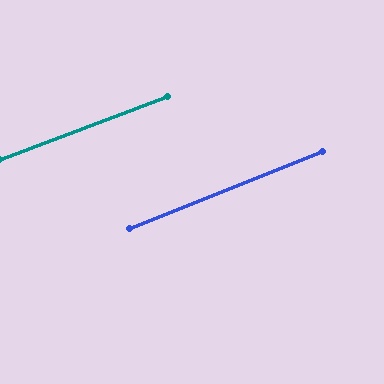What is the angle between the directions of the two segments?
Approximately 1 degree.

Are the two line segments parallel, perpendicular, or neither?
Parallel — their directions differ by only 1.2°.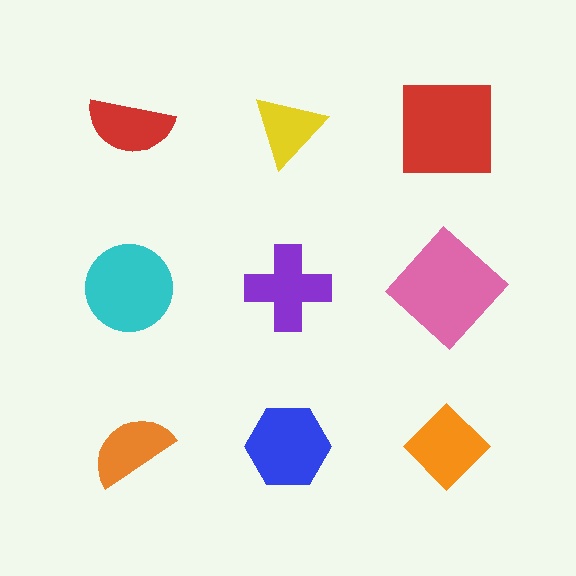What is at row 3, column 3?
An orange diamond.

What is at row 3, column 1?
An orange semicircle.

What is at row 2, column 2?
A purple cross.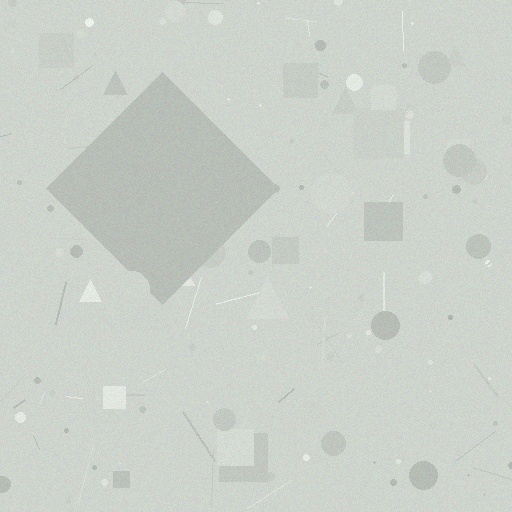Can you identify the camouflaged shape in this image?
The camouflaged shape is a diamond.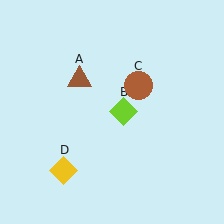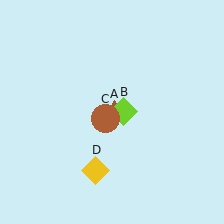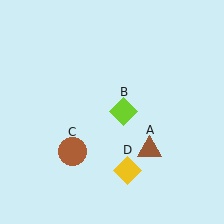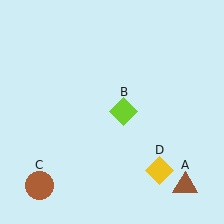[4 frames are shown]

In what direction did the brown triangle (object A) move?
The brown triangle (object A) moved down and to the right.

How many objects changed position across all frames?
3 objects changed position: brown triangle (object A), brown circle (object C), yellow diamond (object D).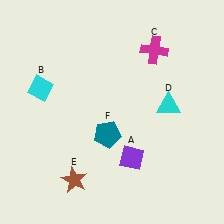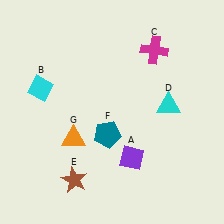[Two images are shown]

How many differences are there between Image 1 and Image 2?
There is 1 difference between the two images.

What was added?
An orange triangle (G) was added in Image 2.